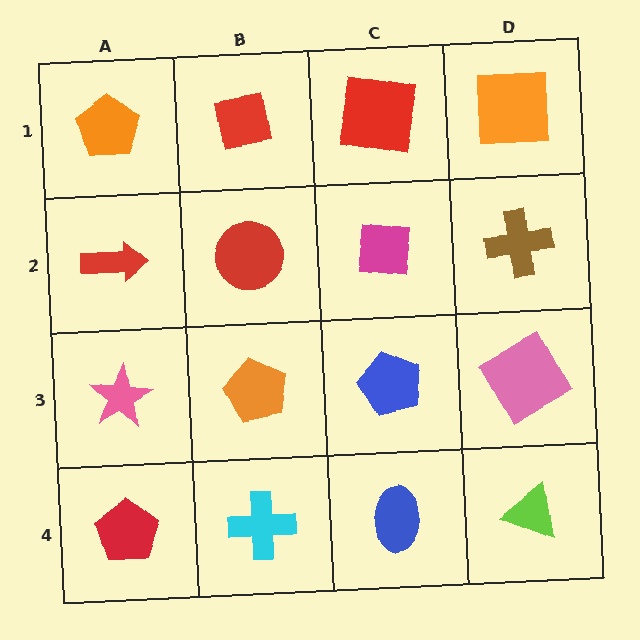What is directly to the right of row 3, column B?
A blue pentagon.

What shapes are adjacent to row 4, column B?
An orange pentagon (row 3, column B), a red pentagon (row 4, column A), a blue ellipse (row 4, column C).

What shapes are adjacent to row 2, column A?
An orange pentagon (row 1, column A), a pink star (row 3, column A), a red circle (row 2, column B).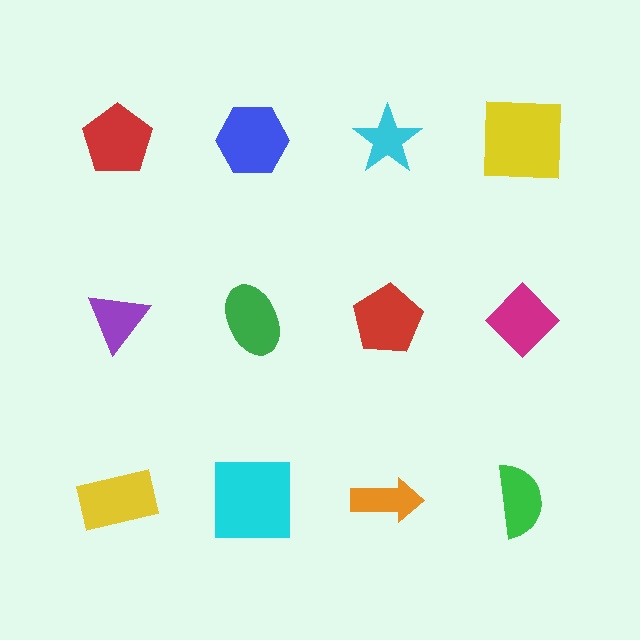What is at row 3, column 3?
An orange arrow.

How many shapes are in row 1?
4 shapes.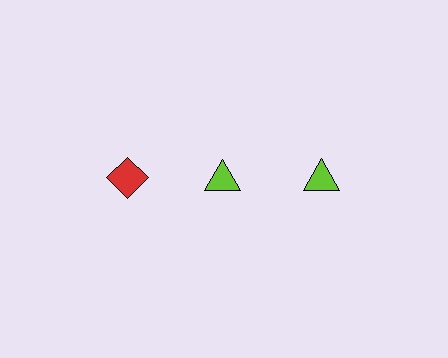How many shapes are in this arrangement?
There are 3 shapes arranged in a grid pattern.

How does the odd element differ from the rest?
It differs in both color (red instead of lime) and shape (diamond instead of triangle).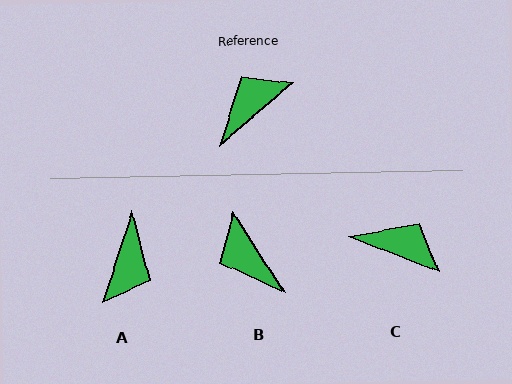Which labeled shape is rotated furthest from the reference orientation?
A, about 149 degrees away.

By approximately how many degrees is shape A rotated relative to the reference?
Approximately 149 degrees clockwise.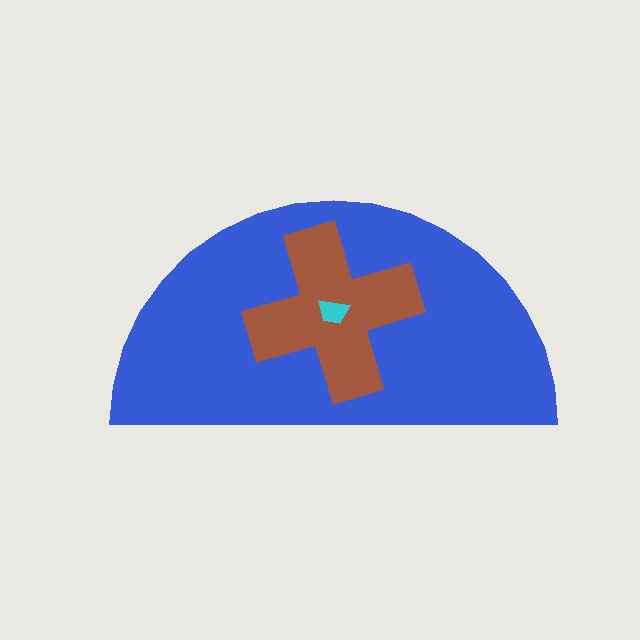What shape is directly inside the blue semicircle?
The brown cross.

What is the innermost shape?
The cyan trapezoid.